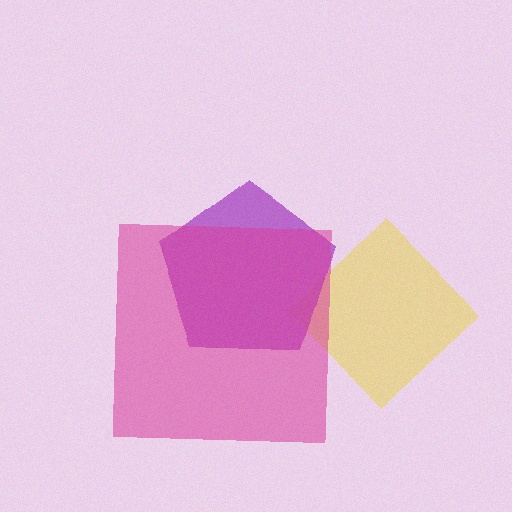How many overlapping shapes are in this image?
There are 3 overlapping shapes in the image.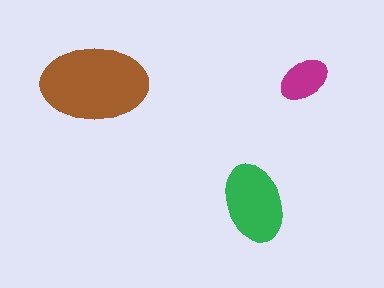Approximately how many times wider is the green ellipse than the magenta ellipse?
About 1.5 times wider.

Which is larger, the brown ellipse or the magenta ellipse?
The brown one.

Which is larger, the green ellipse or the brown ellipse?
The brown one.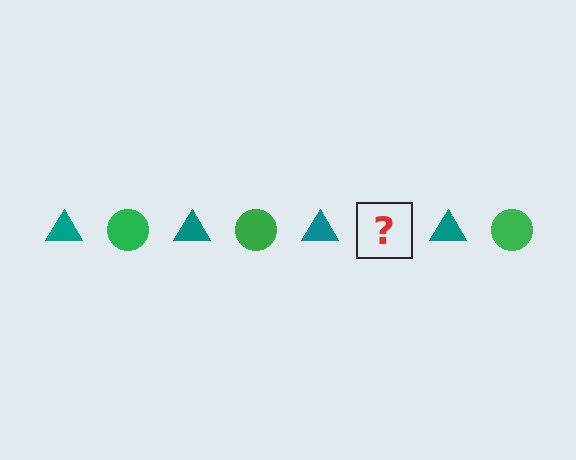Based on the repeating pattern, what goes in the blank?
The blank should be a green circle.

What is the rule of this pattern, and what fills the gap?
The rule is that the pattern alternates between teal triangle and green circle. The gap should be filled with a green circle.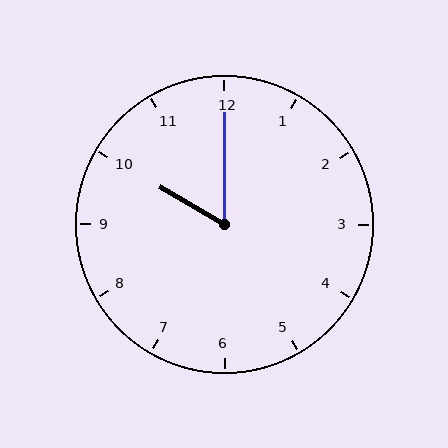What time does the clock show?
10:00.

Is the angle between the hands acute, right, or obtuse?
It is acute.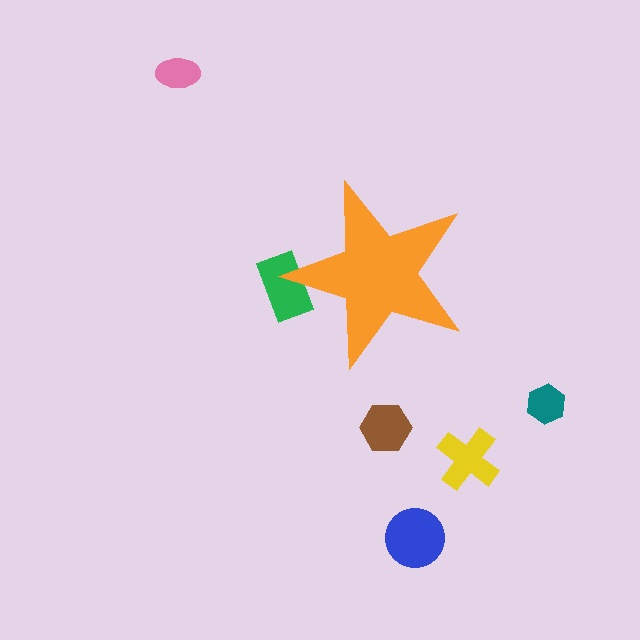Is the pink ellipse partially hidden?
No, the pink ellipse is fully visible.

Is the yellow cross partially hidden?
No, the yellow cross is fully visible.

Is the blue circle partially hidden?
No, the blue circle is fully visible.